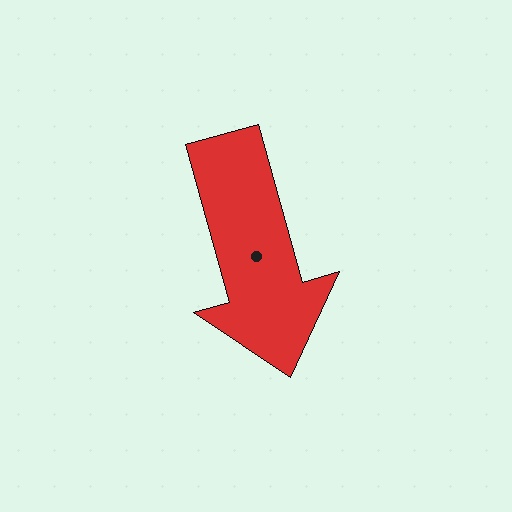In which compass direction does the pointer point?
South.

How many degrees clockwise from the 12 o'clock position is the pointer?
Approximately 164 degrees.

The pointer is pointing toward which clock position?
Roughly 5 o'clock.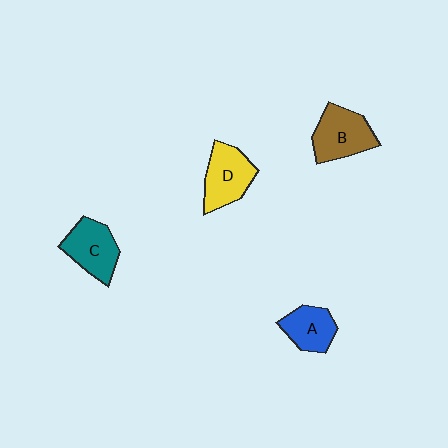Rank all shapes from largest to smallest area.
From largest to smallest: B (brown), D (yellow), C (teal), A (blue).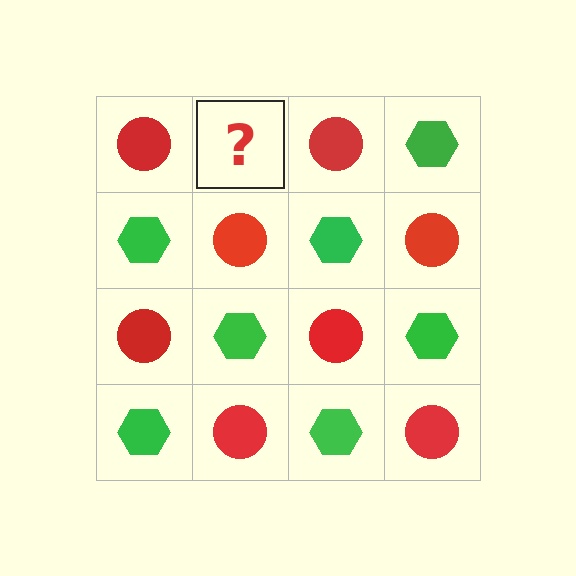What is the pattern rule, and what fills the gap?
The rule is that it alternates red circle and green hexagon in a checkerboard pattern. The gap should be filled with a green hexagon.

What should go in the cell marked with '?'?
The missing cell should contain a green hexagon.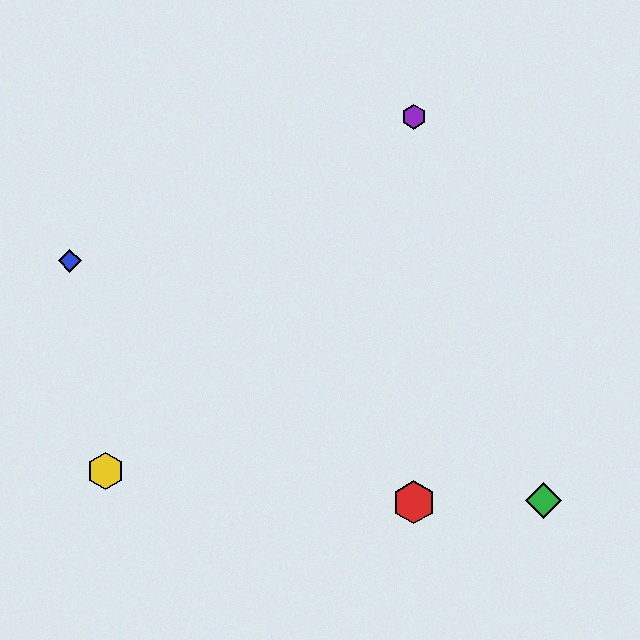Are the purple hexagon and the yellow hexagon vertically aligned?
No, the purple hexagon is at x≈414 and the yellow hexagon is at x≈106.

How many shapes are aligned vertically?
2 shapes (the red hexagon, the purple hexagon) are aligned vertically.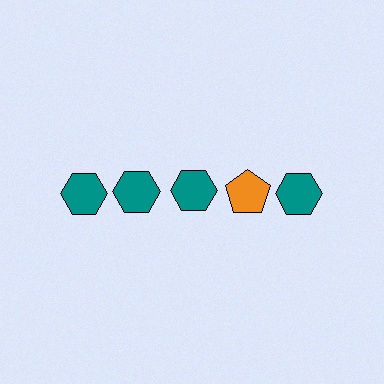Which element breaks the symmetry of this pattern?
The orange pentagon in the top row, second from right column breaks the symmetry. All other shapes are teal hexagons.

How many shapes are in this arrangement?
There are 5 shapes arranged in a grid pattern.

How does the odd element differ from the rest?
It differs in both color (orange instead of teal) and shape (pentagon instead of hexagon).